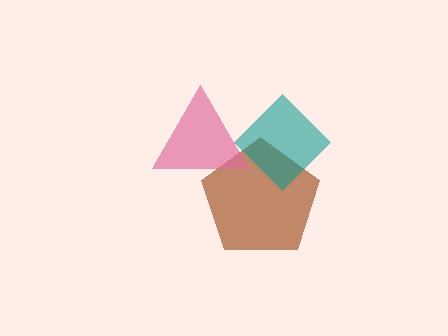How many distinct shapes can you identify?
There are 3 distinct shapes: a brown pentagon, a pink triangle, a teal diamond.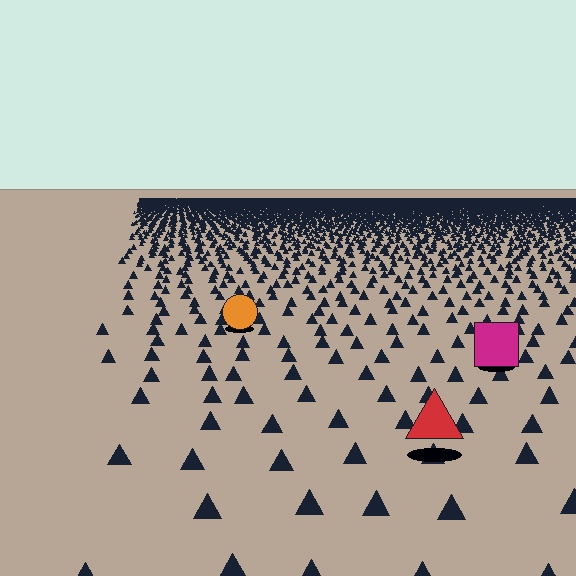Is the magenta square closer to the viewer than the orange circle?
Yes. The magenta square is closer — you can tell from the texture gradient: the ground texture is coarser near it.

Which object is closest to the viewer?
The red triangle is closest. The texture marks near it are larger and more spread out.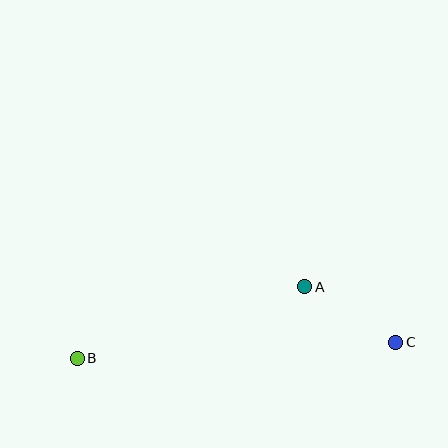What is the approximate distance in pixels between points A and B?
The distance between A and B is approximately 239 pixels.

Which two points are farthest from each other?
Points B and C are farthest from each other.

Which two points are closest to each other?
Points A and C are closest to each other.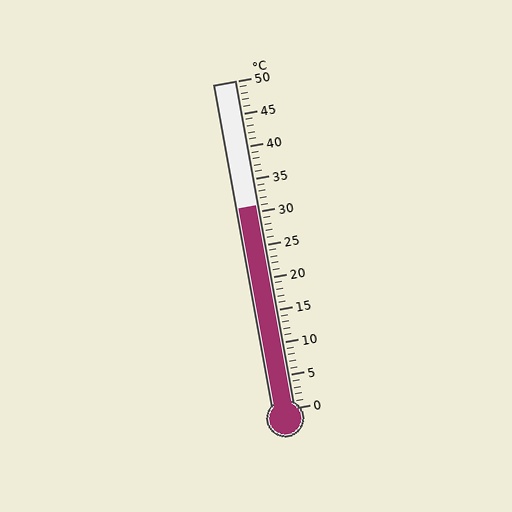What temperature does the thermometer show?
The thermometer shows approximately 31°C.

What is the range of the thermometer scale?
The thermometer scale ranges from 0°C to 50°C.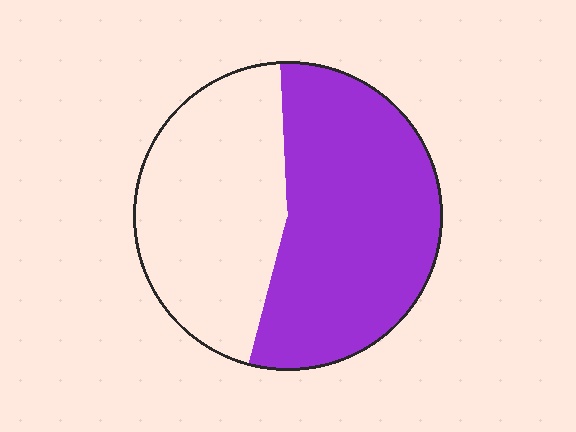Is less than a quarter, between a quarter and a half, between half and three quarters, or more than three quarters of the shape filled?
Between half and three quarters.